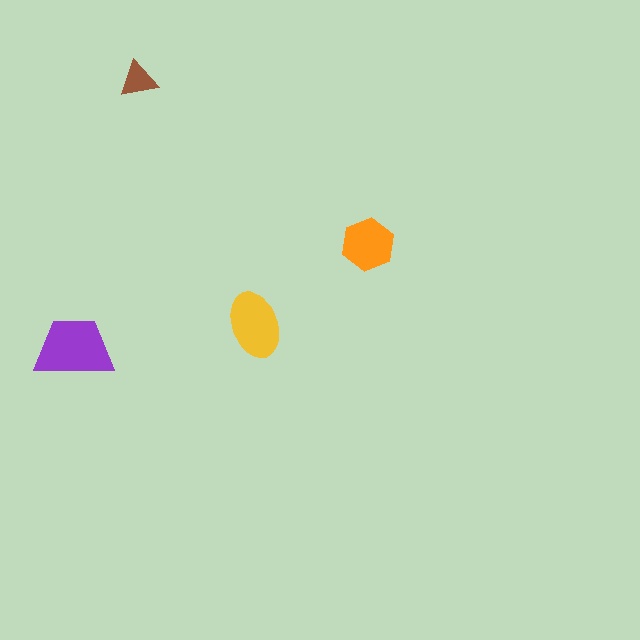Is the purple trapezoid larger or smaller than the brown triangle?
Larger.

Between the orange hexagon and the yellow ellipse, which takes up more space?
The yellow ellipse.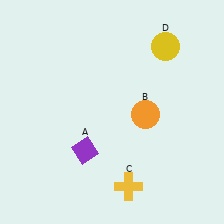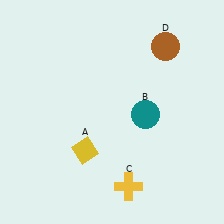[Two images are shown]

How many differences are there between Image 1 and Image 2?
There are 3 differences between the two images.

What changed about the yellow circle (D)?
In Image 1, D is yellow. In Image 2, it changed to brown.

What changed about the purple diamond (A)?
In Image 1, A is purple. In Image 2, it changed to yellow.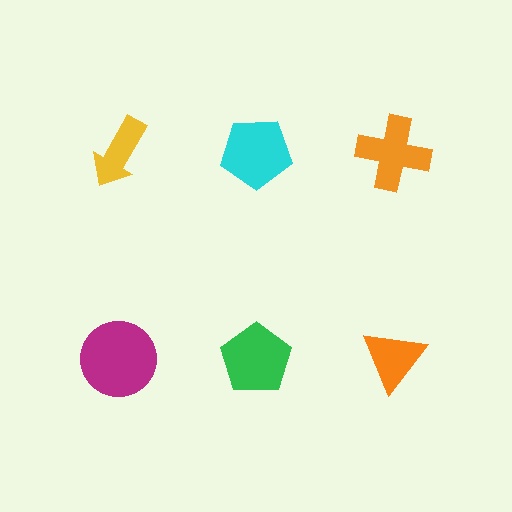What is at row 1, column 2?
A cyan pentagon.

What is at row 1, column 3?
An orange cross.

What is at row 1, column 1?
A yellow arrow.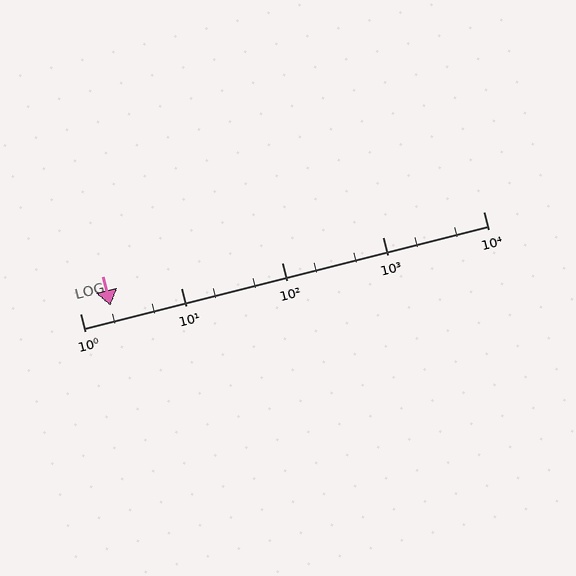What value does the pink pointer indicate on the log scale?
The pointer indicates approximately 2.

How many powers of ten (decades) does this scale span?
The scale spans 4 decades, from 1 to 10000.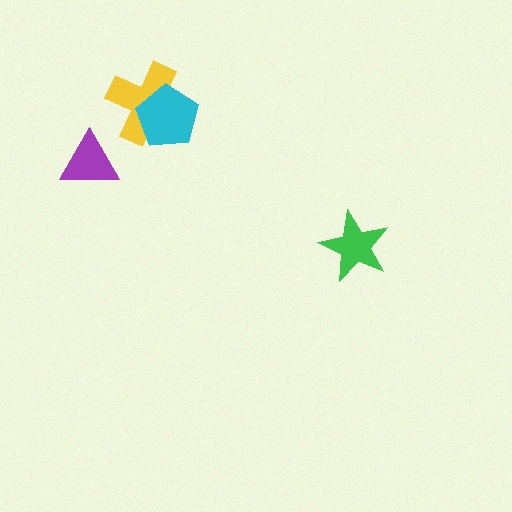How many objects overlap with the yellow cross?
1 object overlaps with the yellow cross.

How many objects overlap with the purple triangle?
0 objects overlap with the purple triangle.